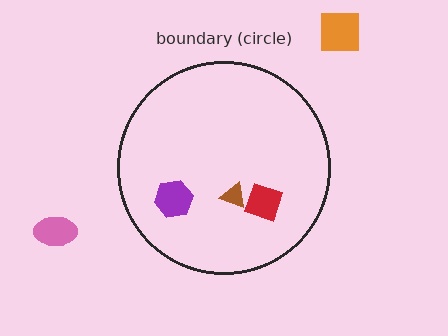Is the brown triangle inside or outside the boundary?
Inside.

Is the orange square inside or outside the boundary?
Outside.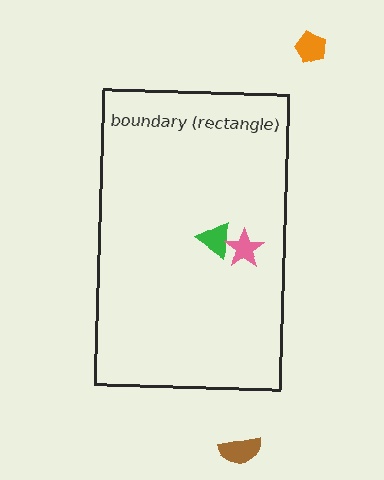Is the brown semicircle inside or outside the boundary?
Outside.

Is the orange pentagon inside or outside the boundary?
Outside.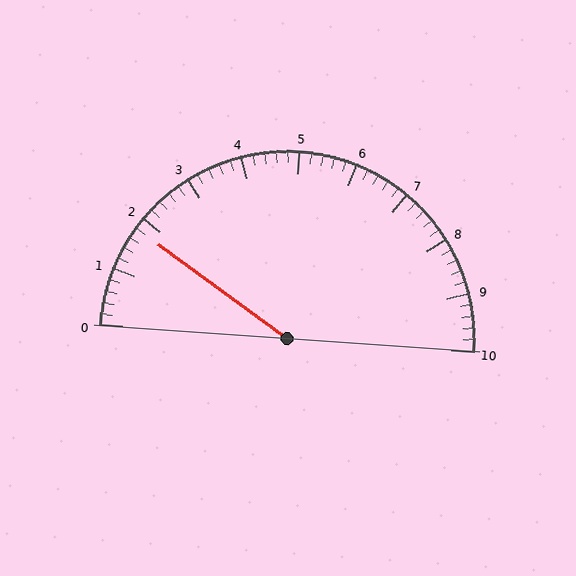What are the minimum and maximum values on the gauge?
The gauge ranges from 0 to 10.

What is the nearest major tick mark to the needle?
The nearest major tick mark is 2.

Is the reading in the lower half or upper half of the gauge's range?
The reading is in the lower half of the range (0 to 10).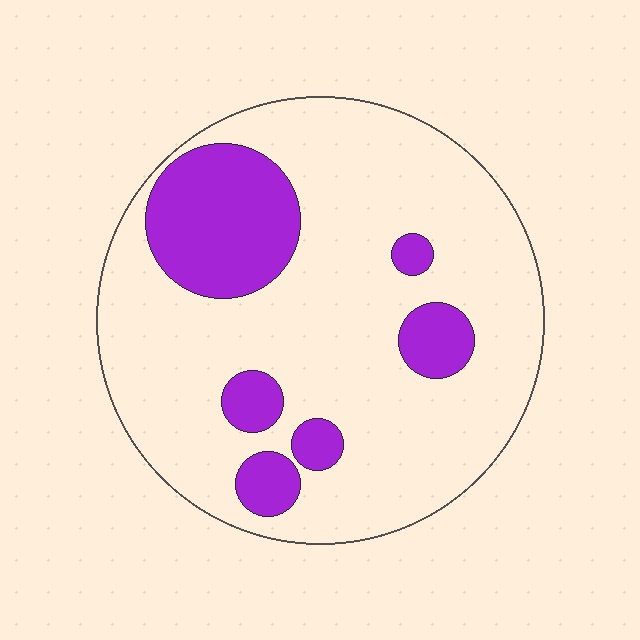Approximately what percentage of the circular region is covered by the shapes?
Approximately 20%.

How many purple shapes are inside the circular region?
6.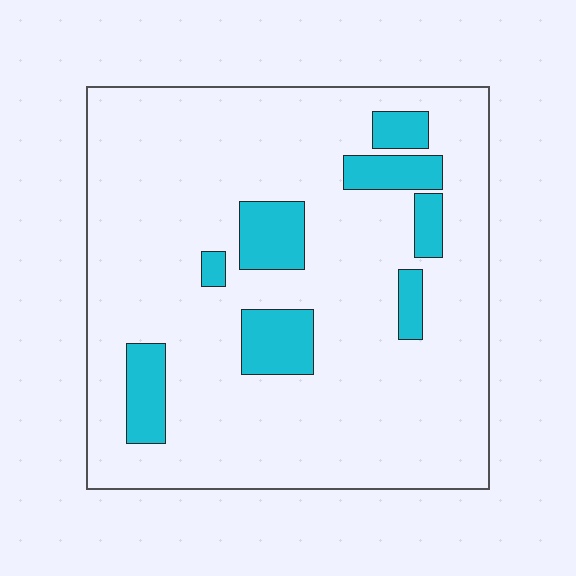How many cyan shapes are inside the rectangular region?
8.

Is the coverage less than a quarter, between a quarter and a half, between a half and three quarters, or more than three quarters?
Less than a quarter.